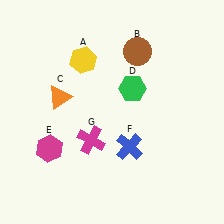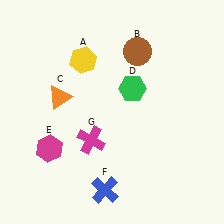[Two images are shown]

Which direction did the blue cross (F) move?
The blue cross (F) moved down.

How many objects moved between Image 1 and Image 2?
1 object moved between the two images.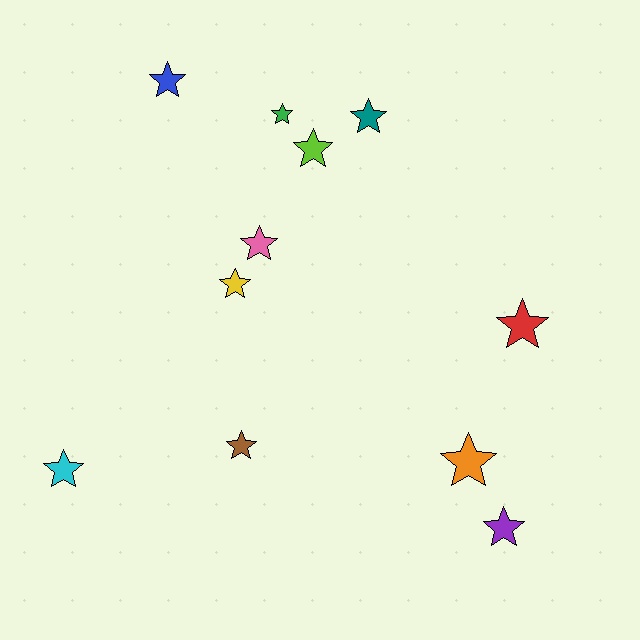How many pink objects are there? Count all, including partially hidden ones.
There is 1 pink object.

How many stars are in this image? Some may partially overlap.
There are 11 stars.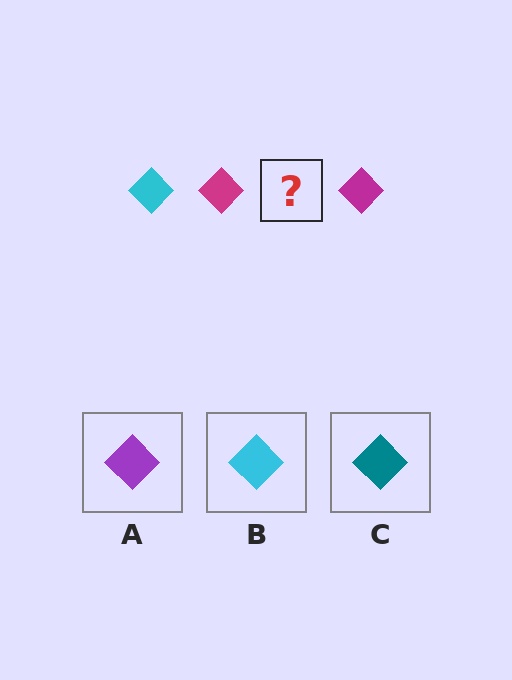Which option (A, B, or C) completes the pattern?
B.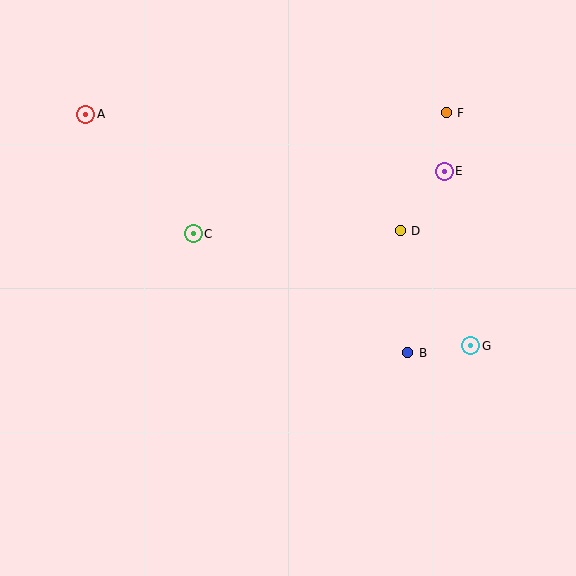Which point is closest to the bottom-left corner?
Point C is closest to the bottom-left corner.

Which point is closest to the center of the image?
Point C at (193, 234) is closest to the center.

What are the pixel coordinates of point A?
Point A is at (86, 114).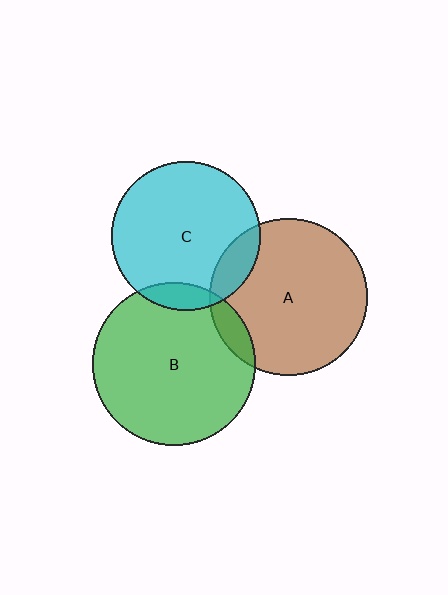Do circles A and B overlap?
Yes.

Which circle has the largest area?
Circle B (green).